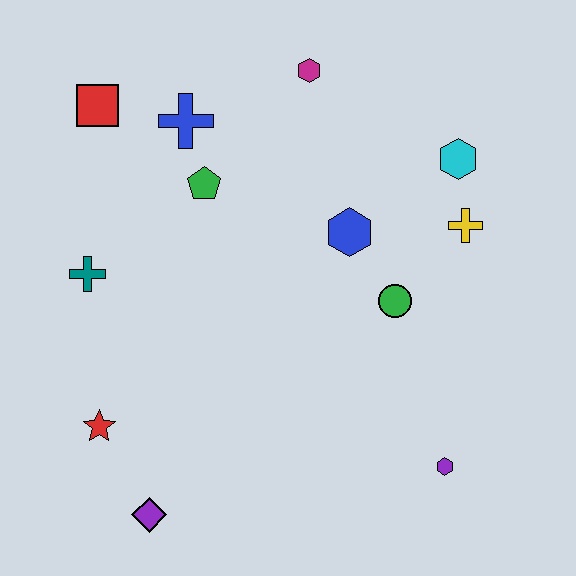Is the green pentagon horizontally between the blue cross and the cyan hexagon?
Yes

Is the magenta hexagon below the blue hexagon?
No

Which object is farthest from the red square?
The purple hexagon is farthest from the red square.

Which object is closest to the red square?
The blue cross is closest to the red square.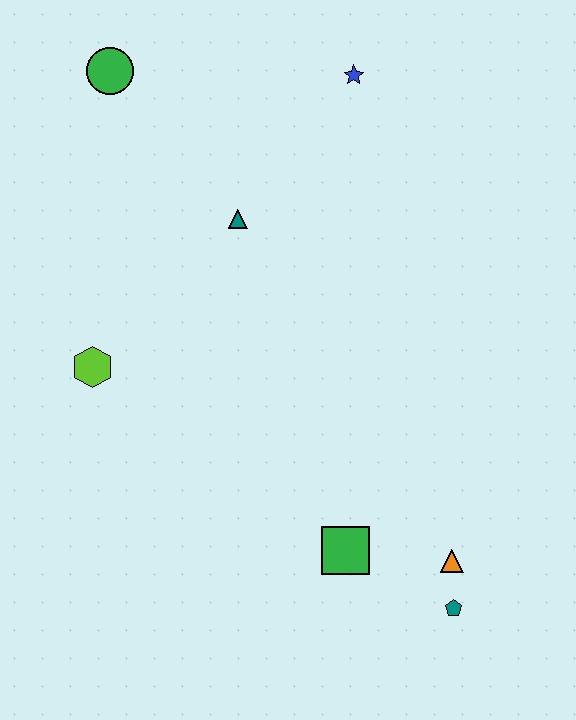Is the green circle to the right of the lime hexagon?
Yes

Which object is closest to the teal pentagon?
The orange triangle is closest to the teal pentagon.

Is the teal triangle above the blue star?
No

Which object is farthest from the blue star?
The teal pentagon is farthest from the blue star.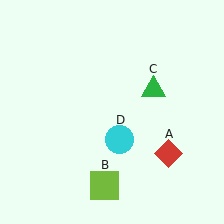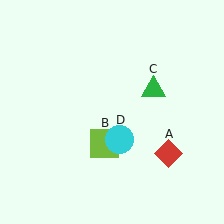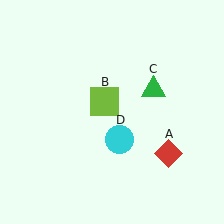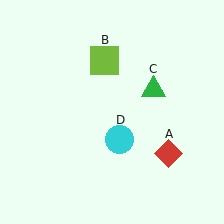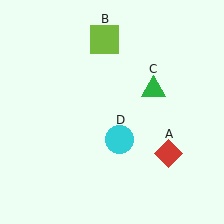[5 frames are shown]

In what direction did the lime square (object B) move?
The lime square (object B) moved up.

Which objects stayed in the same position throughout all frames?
Red diamond (object A) and green triangle (object C) and cyan circle (object D) remained stationary.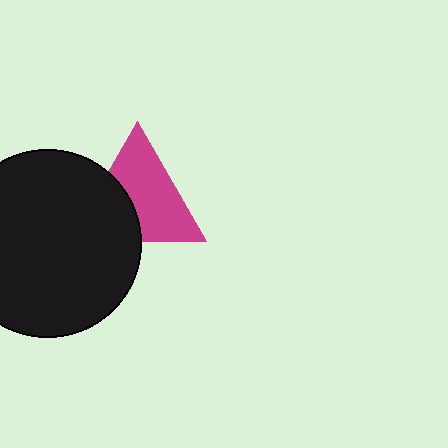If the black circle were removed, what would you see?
You would see the complete magenta triangle.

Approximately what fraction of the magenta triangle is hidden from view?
Roughly 36% of the magenta triangle is hidden behind the black circle.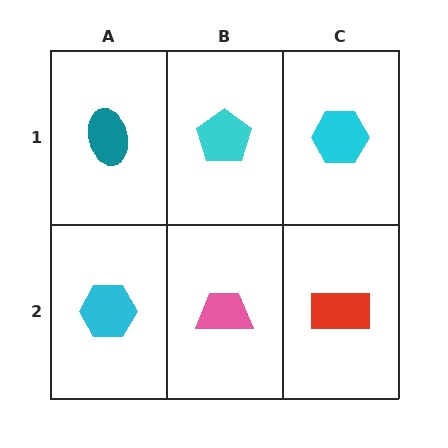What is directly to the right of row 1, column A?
A cyan pentagon.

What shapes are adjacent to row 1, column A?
A cyan hexagon (row 2, column A), a cyan pentagon (row 1, column B).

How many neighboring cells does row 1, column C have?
2.